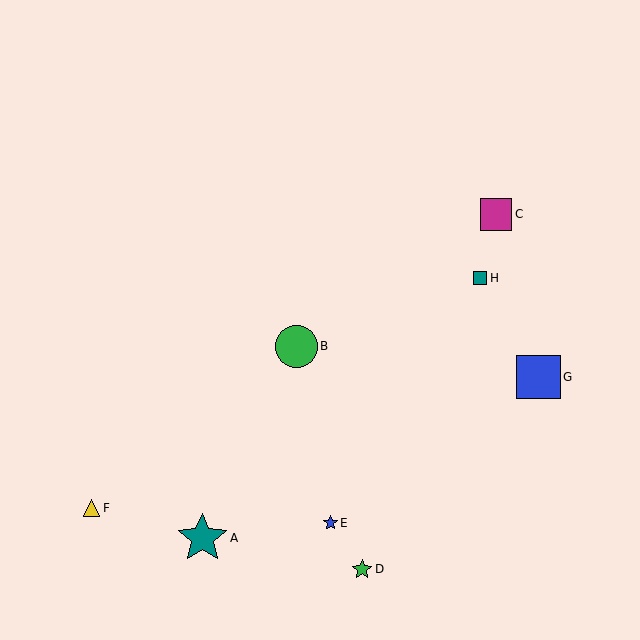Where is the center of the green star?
The center of the green star is at (362, 569).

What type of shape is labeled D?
Shape D is a green star.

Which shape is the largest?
The teal star (labeled A) is the largest.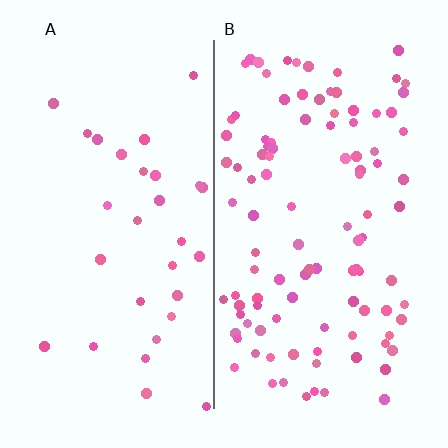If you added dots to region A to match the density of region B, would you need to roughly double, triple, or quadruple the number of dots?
Approximately triple.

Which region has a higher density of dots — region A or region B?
B (the right).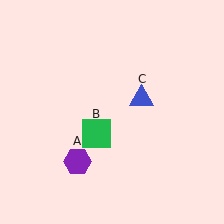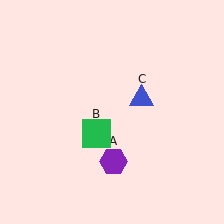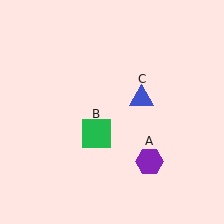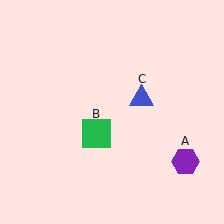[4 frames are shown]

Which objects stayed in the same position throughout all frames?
Green square (object B) and blue triangle (object C) remained stationary.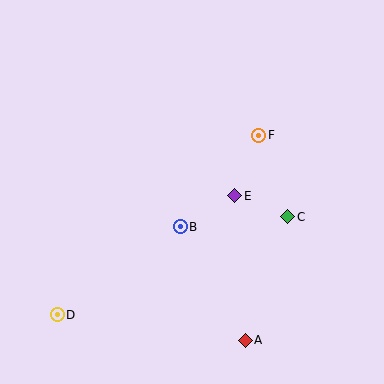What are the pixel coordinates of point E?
Point E is at (235, 196).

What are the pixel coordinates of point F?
Point F is at (259, 135).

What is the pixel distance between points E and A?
The distance between E and A is 145 pixels.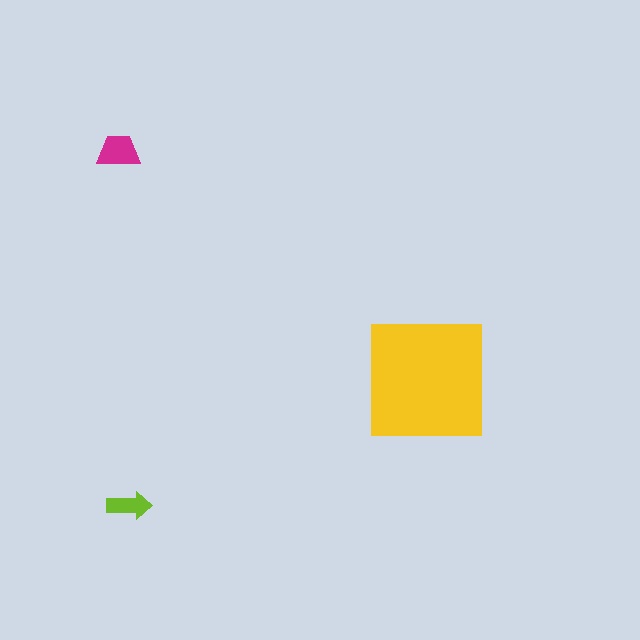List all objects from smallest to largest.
The lime arrow, the magenta trapezoid, the yellow square.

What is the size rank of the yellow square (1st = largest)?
1st.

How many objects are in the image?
There are 3 objects in the image.